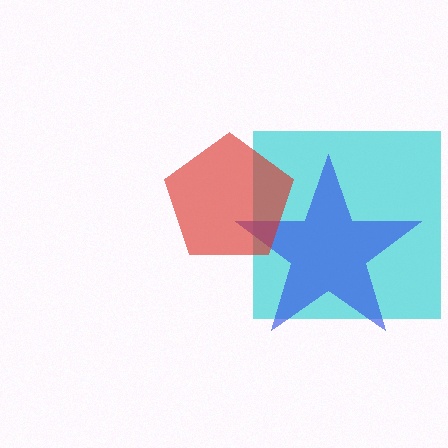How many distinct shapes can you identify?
There are 3 distinct shapes: a cyan square, a blue star, a red pentagon.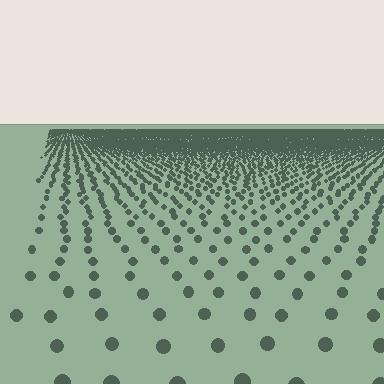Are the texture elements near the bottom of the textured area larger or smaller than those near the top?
Larger. Near the bottom, elements are closer to the viewer and appear at a bigger on-screen size.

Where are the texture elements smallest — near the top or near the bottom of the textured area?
Near the top.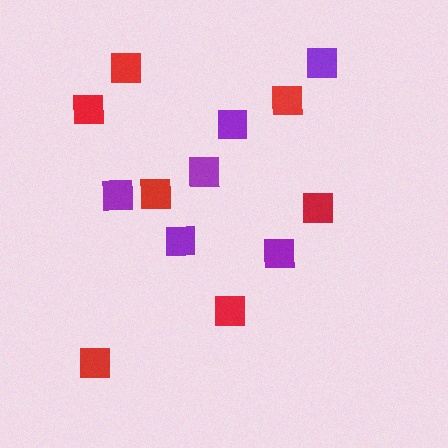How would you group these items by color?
There are 2 groups: one group of red squares (7) and one group of purple squares (6).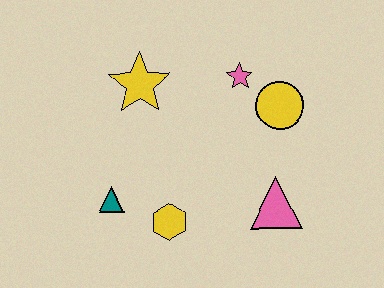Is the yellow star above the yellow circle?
Yes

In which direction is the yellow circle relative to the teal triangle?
The yellow circle is to the right of the teal triangle.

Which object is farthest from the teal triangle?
The yellow circle is farthest from the teal triangle.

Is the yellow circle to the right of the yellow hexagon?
Yes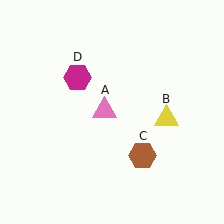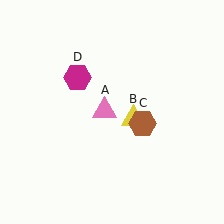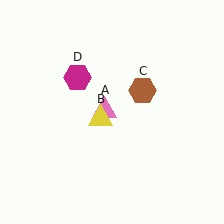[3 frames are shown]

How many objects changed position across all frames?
2 objects changed position: yellow triangle (object B), brown hexagon (object C).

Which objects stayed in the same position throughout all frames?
Pink triangle (object A) and magenta hexagon (object D) remained stationary.